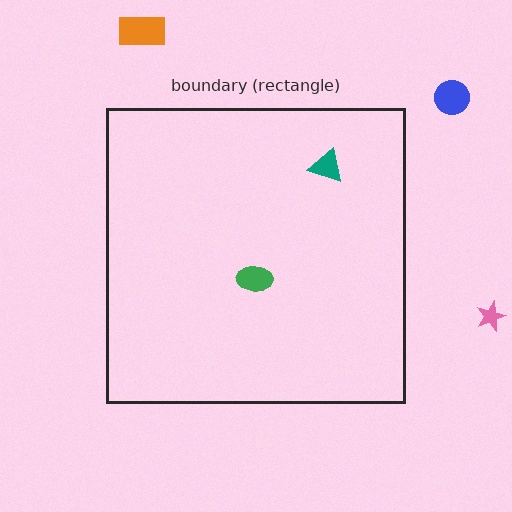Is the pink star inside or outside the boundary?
Outside.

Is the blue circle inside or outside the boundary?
Outside.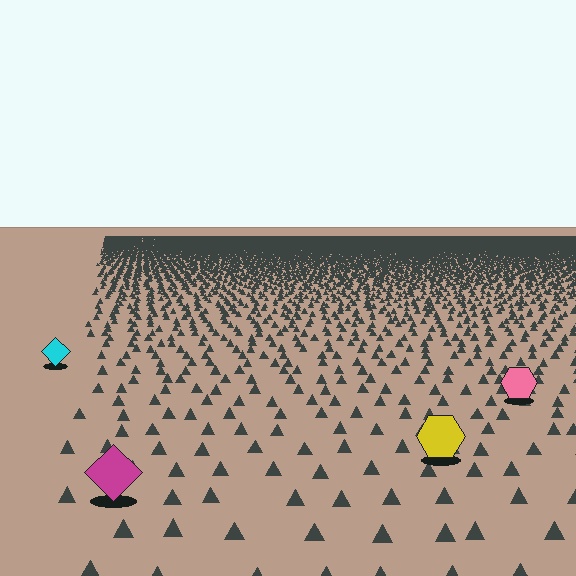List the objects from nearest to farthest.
From nearest to farthest: the magenta diamond, the yellow hexagon, the pink hexagon, the cyan diamond.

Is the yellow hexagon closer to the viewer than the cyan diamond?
Yes. The yellow hexagon is closer — you can tell from the texture gradient: the ground texture is coarser near it.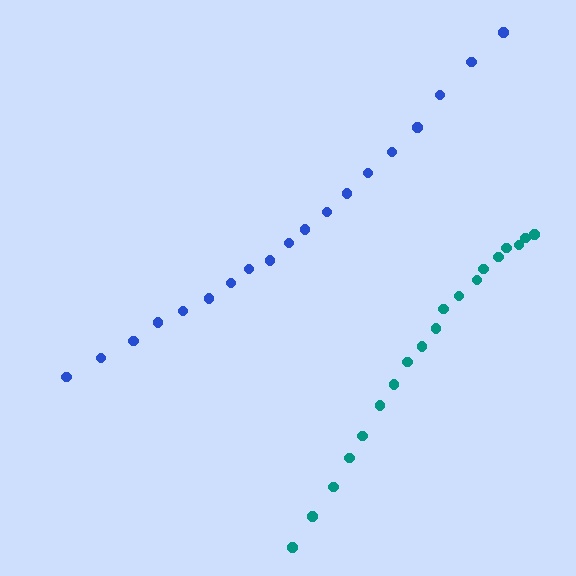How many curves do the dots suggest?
There are 2 distinct paths.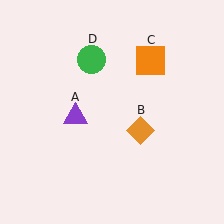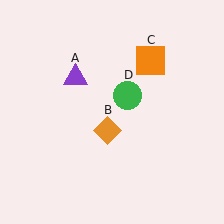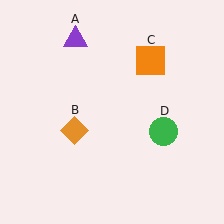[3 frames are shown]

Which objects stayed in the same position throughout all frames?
Orange square (object C) remained stationary.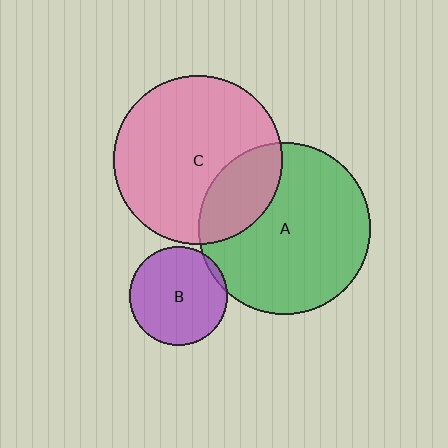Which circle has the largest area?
Circle A (green).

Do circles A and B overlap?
Yes.